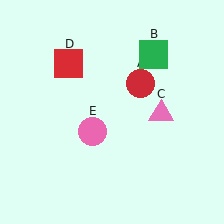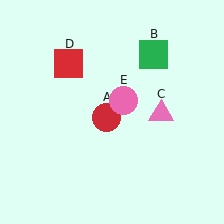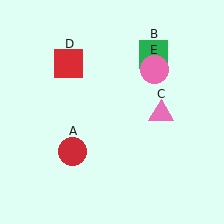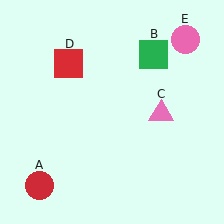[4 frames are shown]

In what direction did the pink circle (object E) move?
The pink circle (object E) moved up and to the right.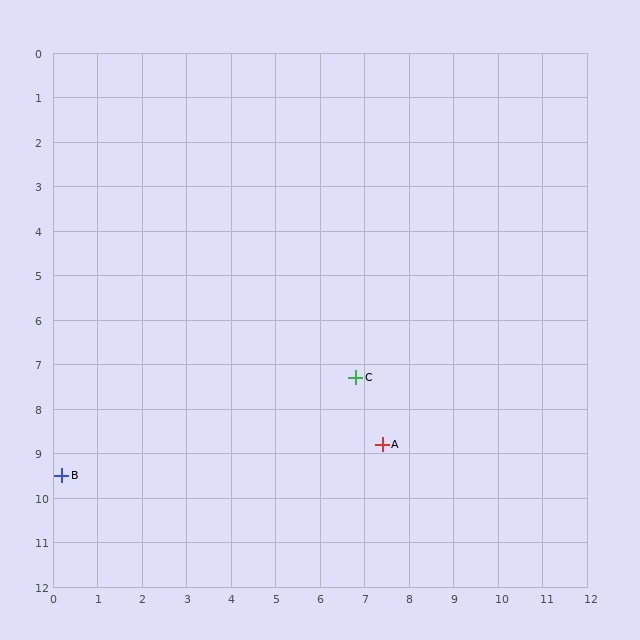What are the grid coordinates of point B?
Point B is at approximately (0.2, 9.5).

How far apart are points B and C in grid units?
Points B and C are about 7.0 grid units apart.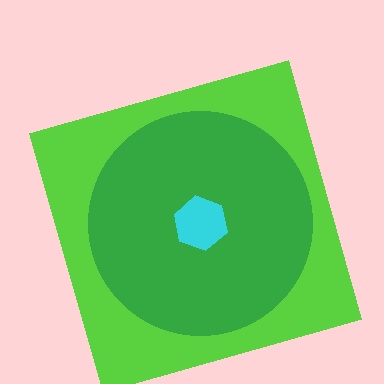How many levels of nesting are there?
3.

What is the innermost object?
The cyan hexagon.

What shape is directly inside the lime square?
The green circle.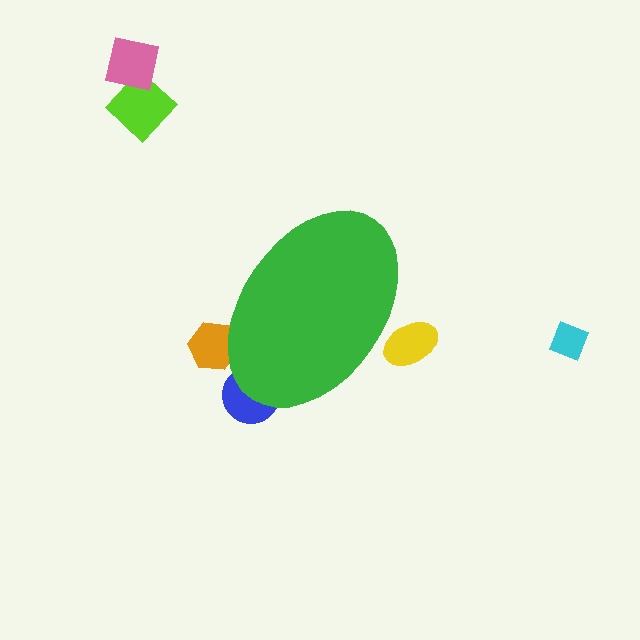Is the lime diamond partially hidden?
No, the lime diamond is fully visible.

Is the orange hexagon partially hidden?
Yes, the orange hexagon is partially hidden behind the green ellipse.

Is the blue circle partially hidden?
Yes, the blue circle is partially hidden behind the green ellipse.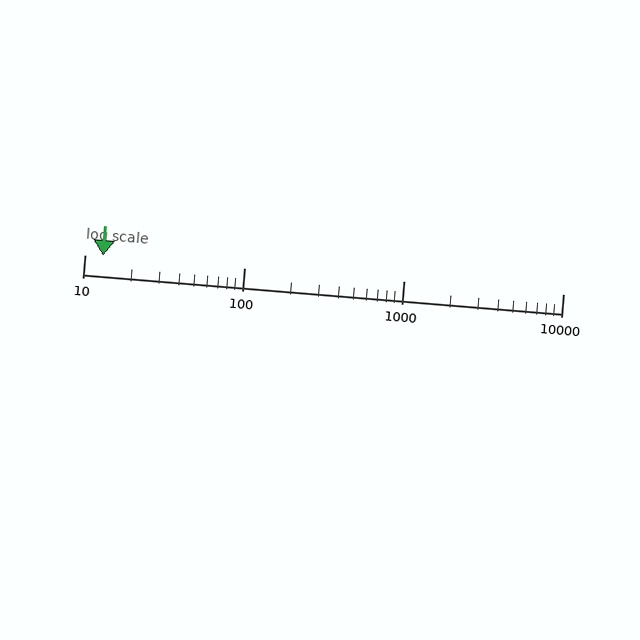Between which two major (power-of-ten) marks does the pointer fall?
The pointer is between 10 and 100.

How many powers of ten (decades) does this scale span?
The scale spans 3 decades, from 10 to 10000.